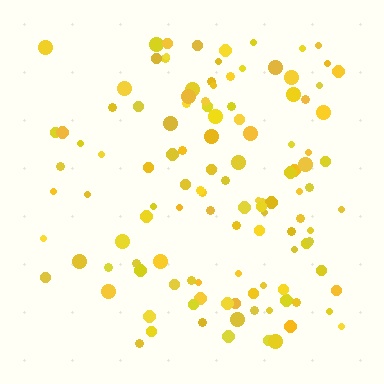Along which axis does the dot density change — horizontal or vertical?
Horizontal.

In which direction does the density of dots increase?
From left to right, with the right side densest.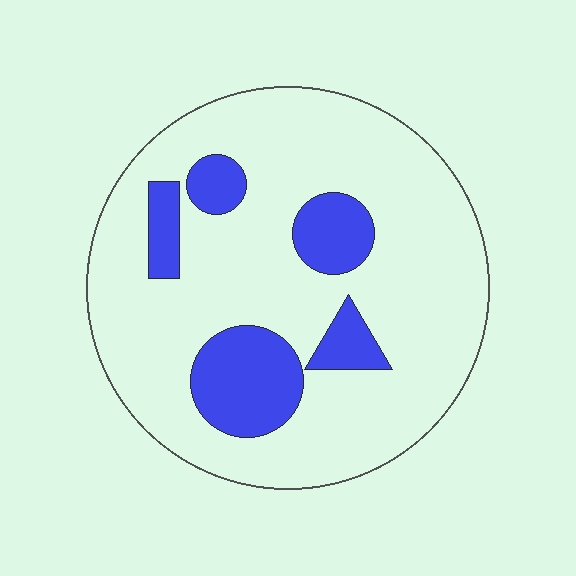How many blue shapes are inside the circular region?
5.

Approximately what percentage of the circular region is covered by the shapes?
Approximately 20%.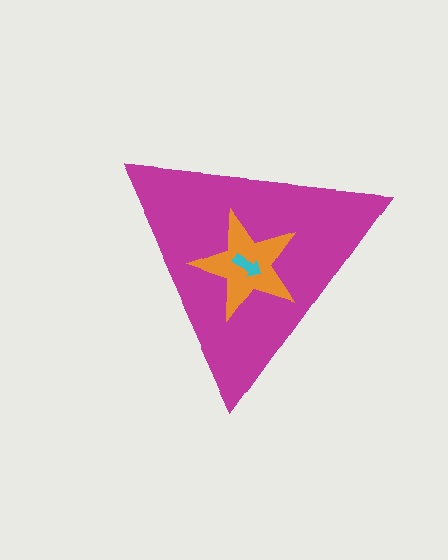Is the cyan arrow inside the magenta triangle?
Yes.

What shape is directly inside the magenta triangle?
The orange star.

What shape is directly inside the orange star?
The cyan arrow.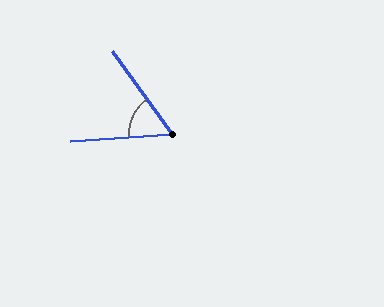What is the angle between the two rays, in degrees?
Approximately 58 degrees.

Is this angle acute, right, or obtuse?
It is acute.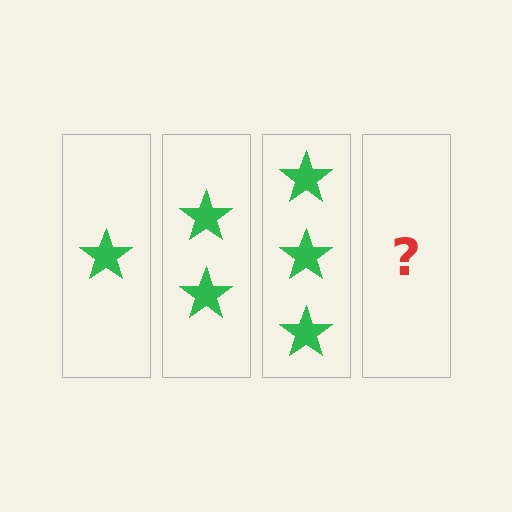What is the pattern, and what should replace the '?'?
The pattern is that each step adds one more star. The '?' should be 4 stars.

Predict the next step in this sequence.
The next step is 4 stars.